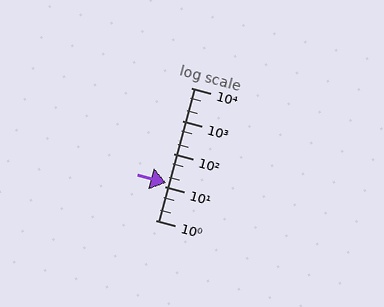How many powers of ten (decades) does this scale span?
The scale spans 4 decades, from 1 to 10000.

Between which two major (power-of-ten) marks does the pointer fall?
The pointer is between 10 and 100.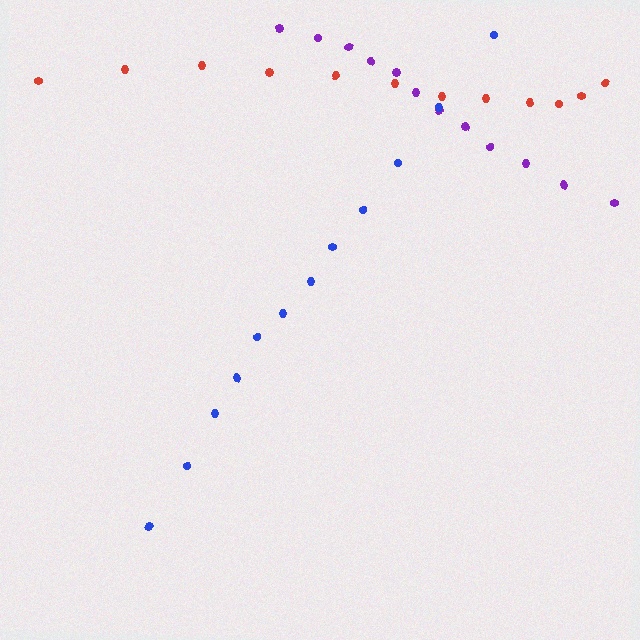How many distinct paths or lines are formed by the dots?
There are 3 distinct paths.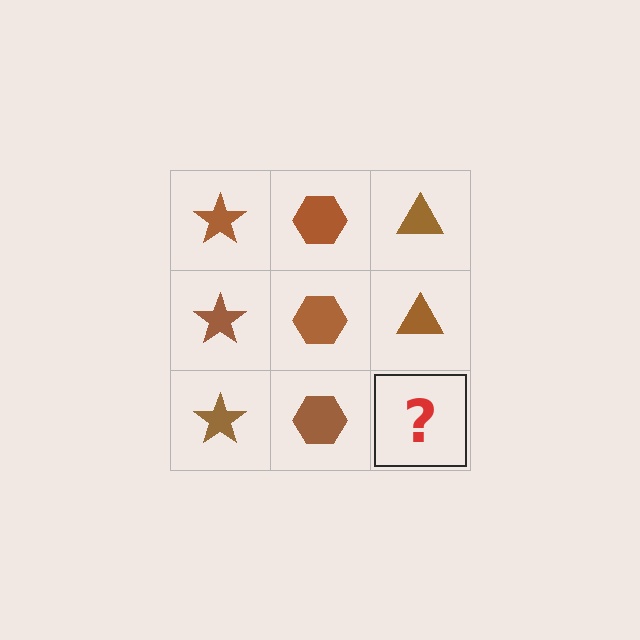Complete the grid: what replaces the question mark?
The question mark should be replaced with a brown triangle.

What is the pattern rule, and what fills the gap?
The rule is that each column has a consistent shape. The gap should be filled with a brown triangle.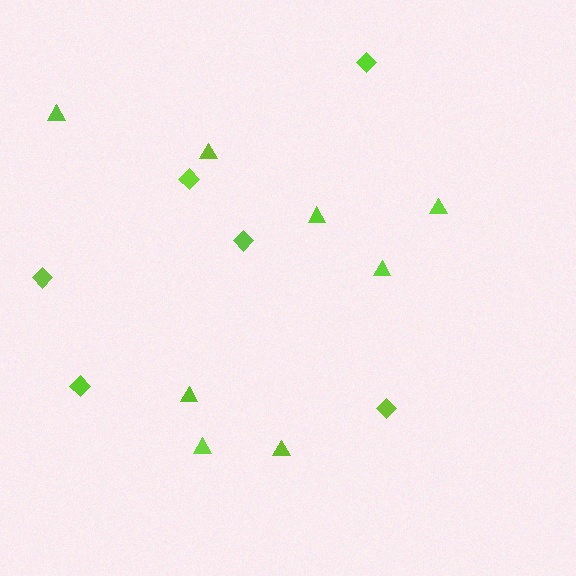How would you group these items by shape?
There are 2 groups: one group of triangles (8) and one group of diamonds (6).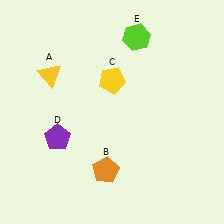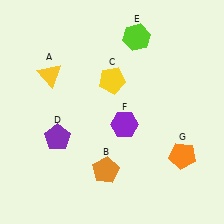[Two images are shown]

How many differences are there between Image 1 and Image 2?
There are 2 differences between the two images.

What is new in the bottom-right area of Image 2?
An orange pentagon (G) was added in the bottom-right area of Image 2.